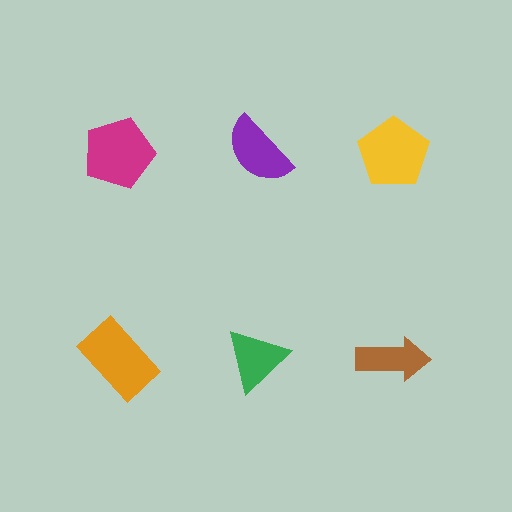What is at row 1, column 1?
A magenta pentagon.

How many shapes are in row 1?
3 shapes.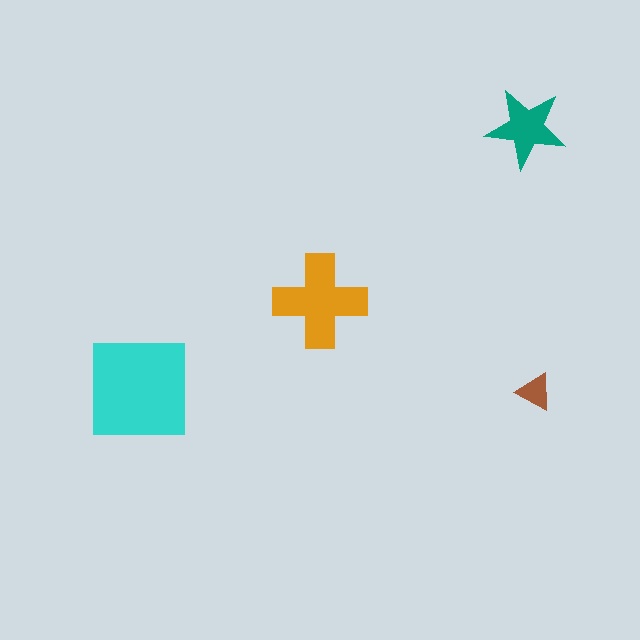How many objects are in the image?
There are 4 objects in the image.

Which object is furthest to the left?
The cyan square is leftmost.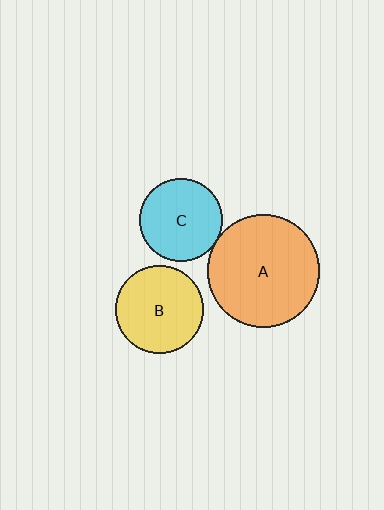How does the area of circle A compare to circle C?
Approximately 1.8 times.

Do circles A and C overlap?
Yes.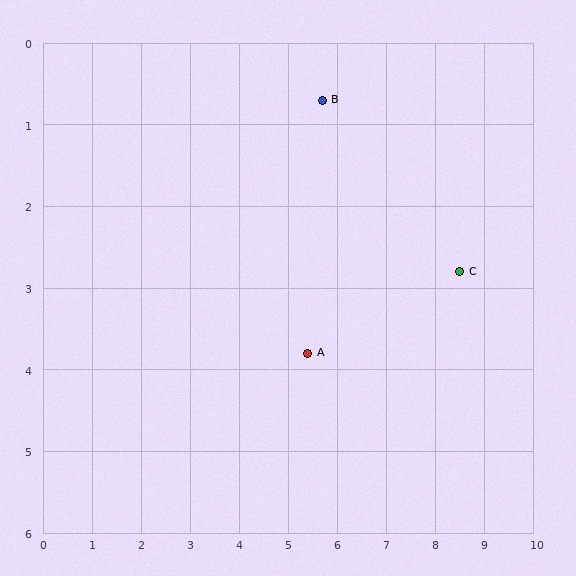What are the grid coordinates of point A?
Point A is at approximately (5.4, 3.8).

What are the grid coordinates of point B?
Point B is at approximately (5.7, 0.7).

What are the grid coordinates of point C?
Point C is at approximately (8.5, 2.8).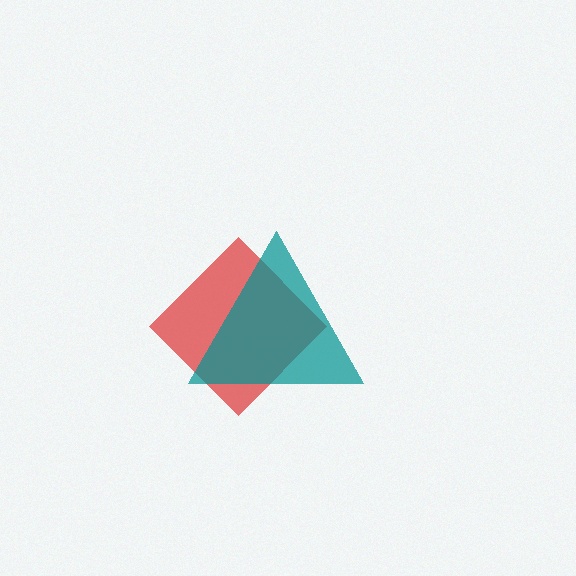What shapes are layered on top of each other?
The layered shapes are: a red diamond, a teal triangle.